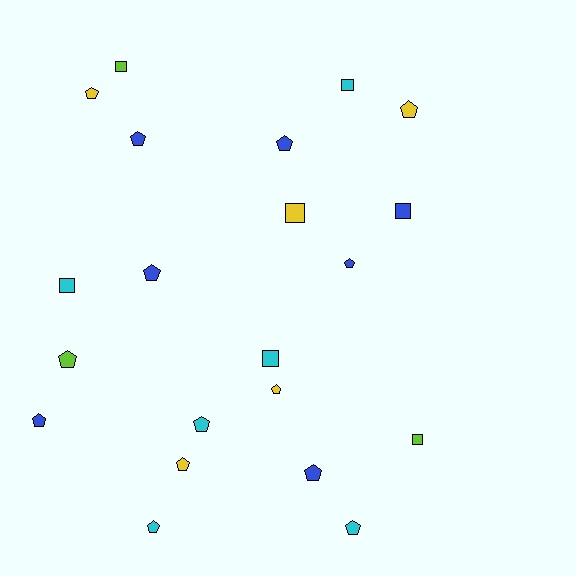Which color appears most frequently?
Blue, with 7 objects.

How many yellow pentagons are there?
There are 4 yellow pentagons.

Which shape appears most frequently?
Pentagon, with 14 objects.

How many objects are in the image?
There are 21 objects.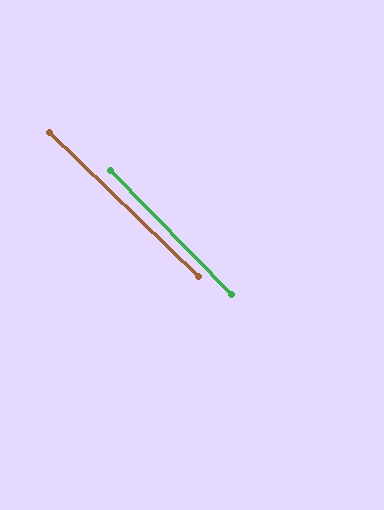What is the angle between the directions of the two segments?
Approximately 2 degrees.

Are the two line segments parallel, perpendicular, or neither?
Parallel — their directions differ by only 1.9°.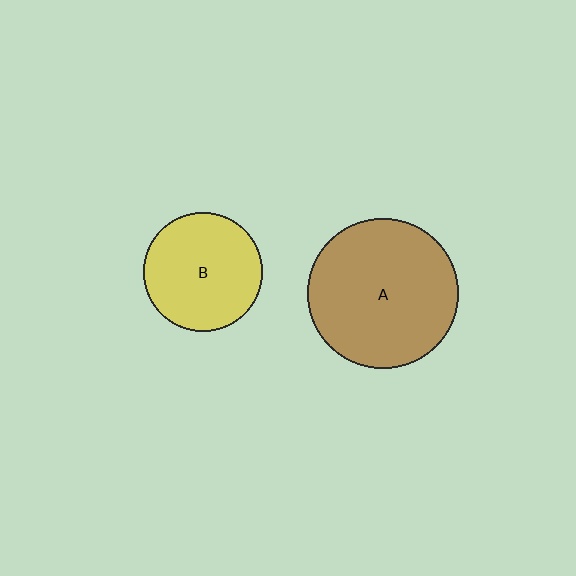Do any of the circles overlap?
No, none of the circles overlap.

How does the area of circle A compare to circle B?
Approximately 1.6 times.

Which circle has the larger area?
Circle A (brown).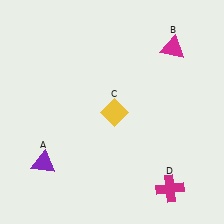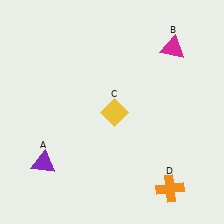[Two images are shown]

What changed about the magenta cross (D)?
In Image 1, D is magenta. In Image 2, it changed to orange.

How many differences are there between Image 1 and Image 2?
There is 1 difference between the two images.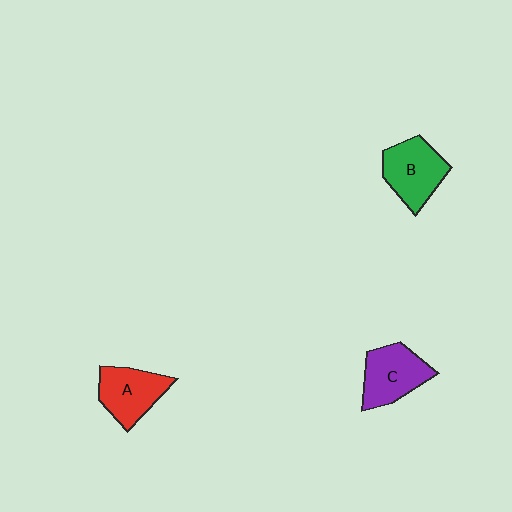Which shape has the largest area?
Shape B (green).